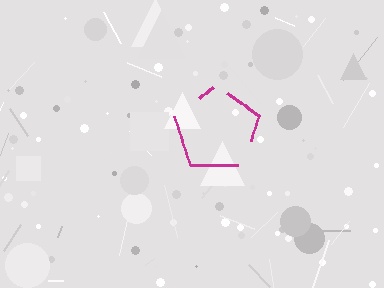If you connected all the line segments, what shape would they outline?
They would outline a pentagon.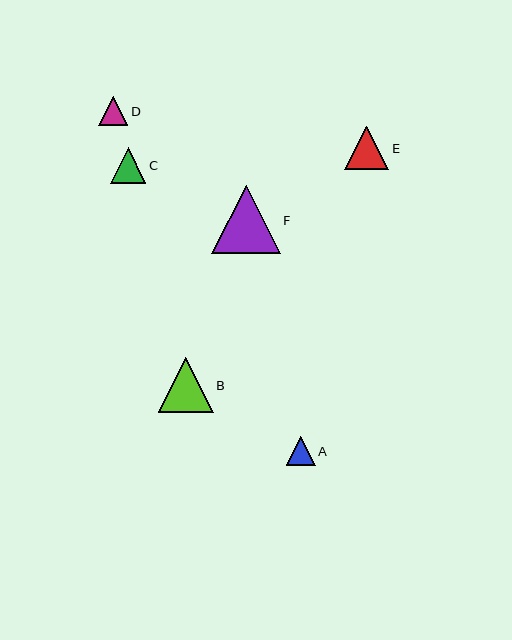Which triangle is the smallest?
Triangle A is the smallest with a size of approximately 29 pixels.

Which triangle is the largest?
Triangle F is the largest with a size of approximately 68 pixels.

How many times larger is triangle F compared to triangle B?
Triangle F is approximately 1.3 times the size of triangle B.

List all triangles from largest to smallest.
From largest to smallest: F, B, E, C, D, A.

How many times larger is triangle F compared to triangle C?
Triangle F is approximately 1.9 times the size of triangle C.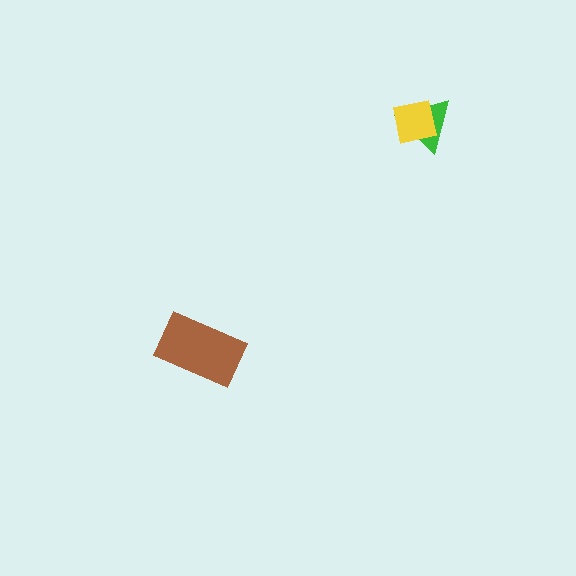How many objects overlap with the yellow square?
1 object overlaps with the yellow square.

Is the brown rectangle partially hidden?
No, no other shape covers it.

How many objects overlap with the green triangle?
1 object overlaps with the green triangle.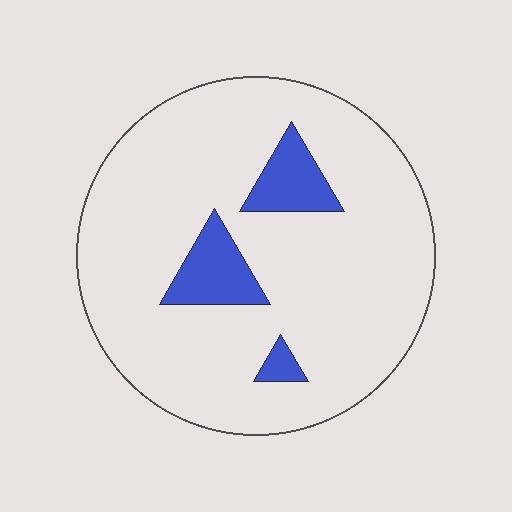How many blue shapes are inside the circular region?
3.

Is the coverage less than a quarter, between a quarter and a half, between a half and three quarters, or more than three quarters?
Less than a quarter.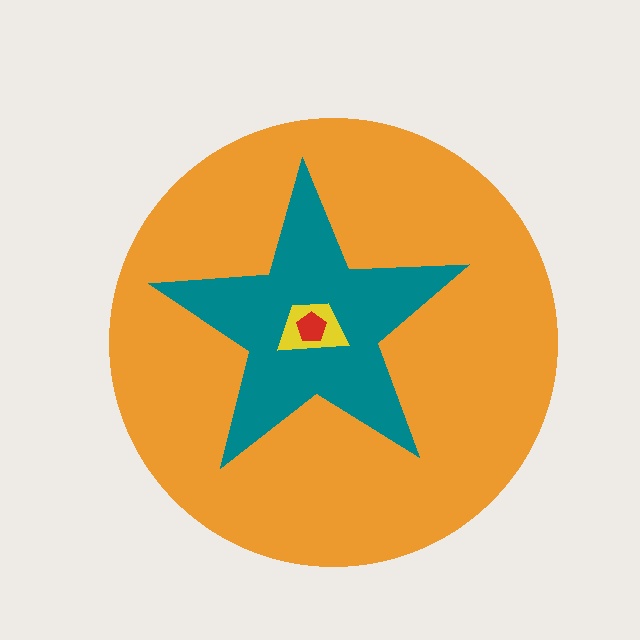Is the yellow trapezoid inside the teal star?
Yes.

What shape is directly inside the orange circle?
The teal star.